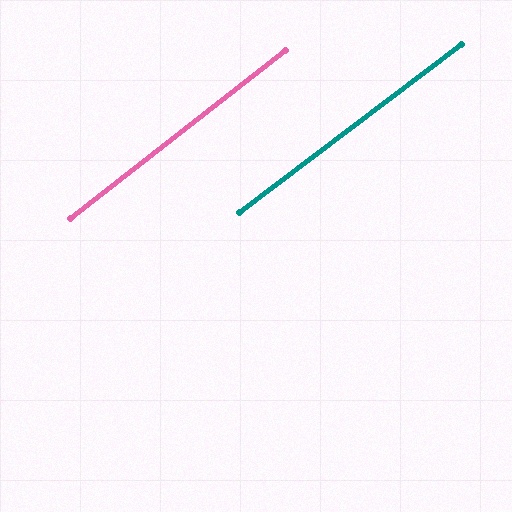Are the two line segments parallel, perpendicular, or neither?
Parallel — their directions differ by only 0.8°.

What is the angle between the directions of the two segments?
Approximately 1 degree.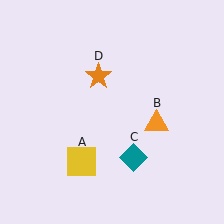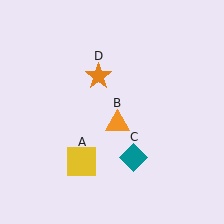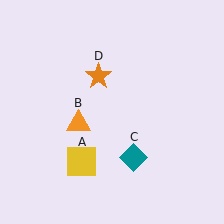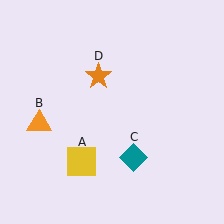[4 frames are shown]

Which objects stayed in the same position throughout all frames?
Yellow square (object A) and teal diamond (object C) and orange star (object D) remained stationary.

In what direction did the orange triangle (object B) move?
The orange triangle (object B) moved left.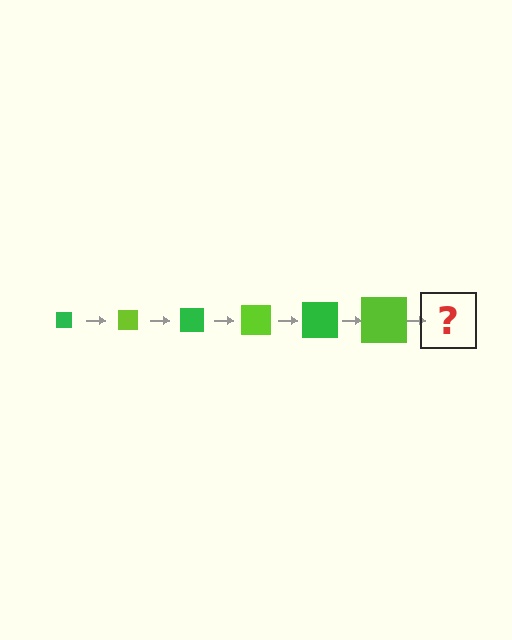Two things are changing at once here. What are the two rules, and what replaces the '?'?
The two rules are that the square grows larger each step and the color cycles through green and lime. The '?' should be a green square, larger than the previous one.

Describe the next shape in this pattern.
It should be a green square, larger than the previous one.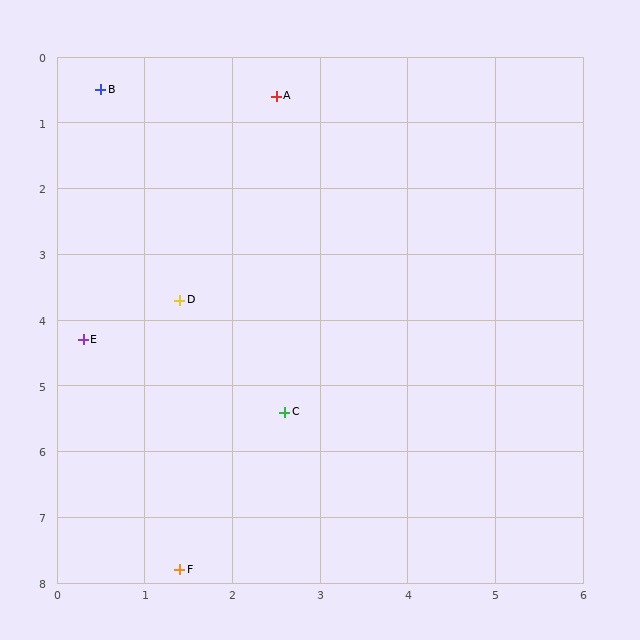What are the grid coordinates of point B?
Point B is at approximately (0.5, 0.5).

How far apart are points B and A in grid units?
Points B and A are about 2.0 grid units apart.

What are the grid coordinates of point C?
Point C is at approximately (2.6, 5.4).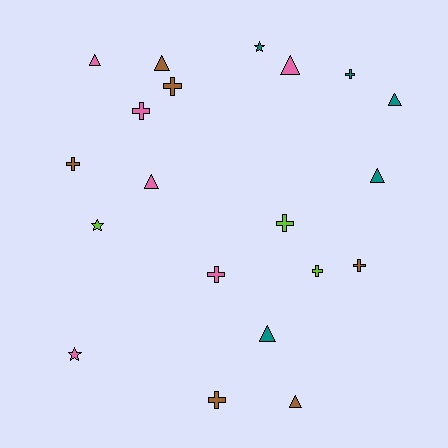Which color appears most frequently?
Brown, with 6 objects.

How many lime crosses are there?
There are 2 lime crosses.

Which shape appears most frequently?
Cross, with 9 objects.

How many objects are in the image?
There are 20 objects.